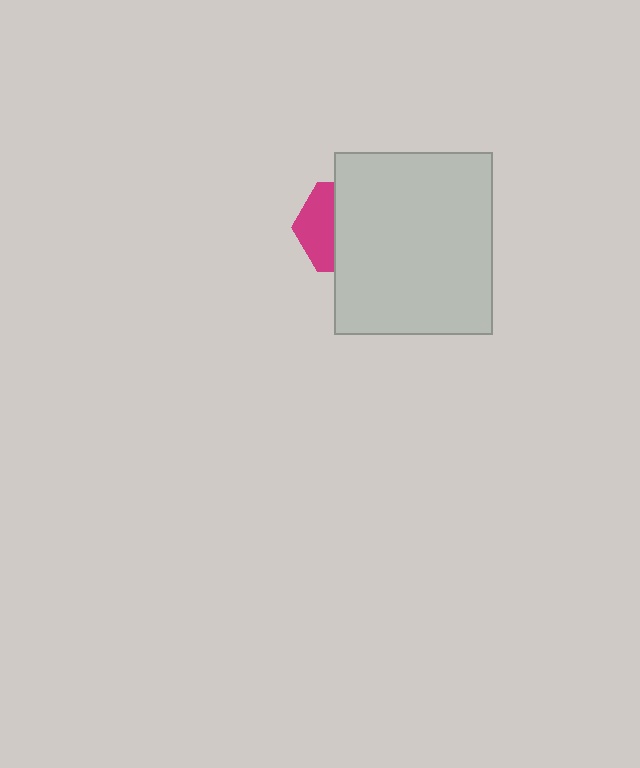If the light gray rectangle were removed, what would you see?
You would see the complete magenta hexagon.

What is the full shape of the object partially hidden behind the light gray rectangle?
The partially hidden object is a magenta hexagon.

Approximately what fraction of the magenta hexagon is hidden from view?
Roughly 62% of the magenta hexagon is hidden behind the light gray rectangle.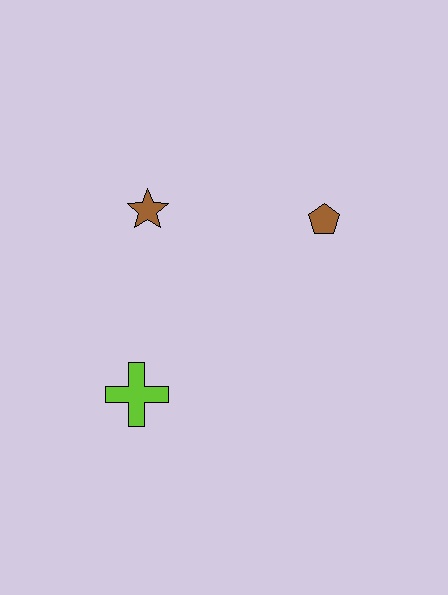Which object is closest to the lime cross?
The brown star is closest to the lime cross.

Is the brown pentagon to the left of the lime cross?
No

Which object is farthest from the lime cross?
The brown pentagon is farthest from the lime cross.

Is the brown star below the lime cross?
No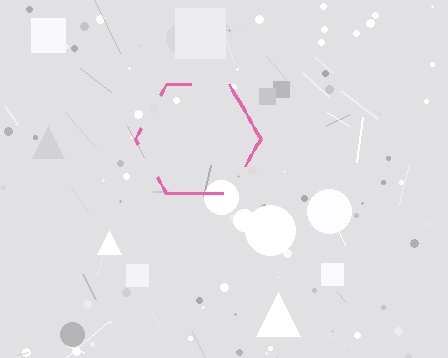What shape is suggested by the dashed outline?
The dashed outline suggests a hexagon.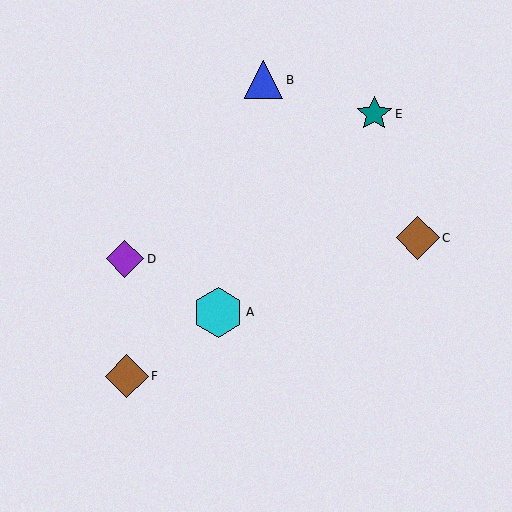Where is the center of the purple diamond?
The center of the purple diamond is at (125, 259).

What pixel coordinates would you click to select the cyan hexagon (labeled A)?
Click at (218, 312) to select the cyan hexagon A.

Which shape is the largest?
The cyan hexagon (labeled A) is the largest.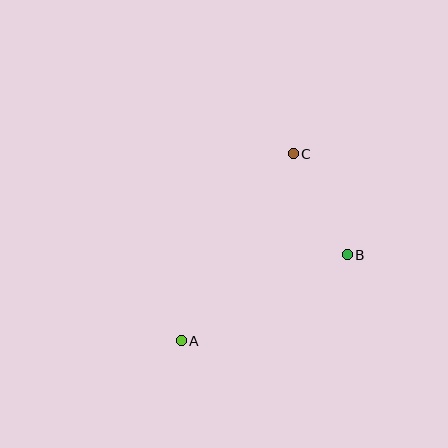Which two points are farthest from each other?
Points A and C are farthest from each other.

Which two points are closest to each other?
Points B and C are closest to each other.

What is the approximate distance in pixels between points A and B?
The distance between A and B is approximately 187 pixels.